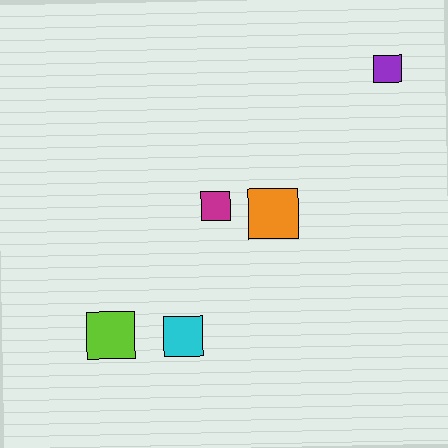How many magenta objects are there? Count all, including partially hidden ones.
There is 1 magenta object.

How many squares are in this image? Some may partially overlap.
There are 5 squares.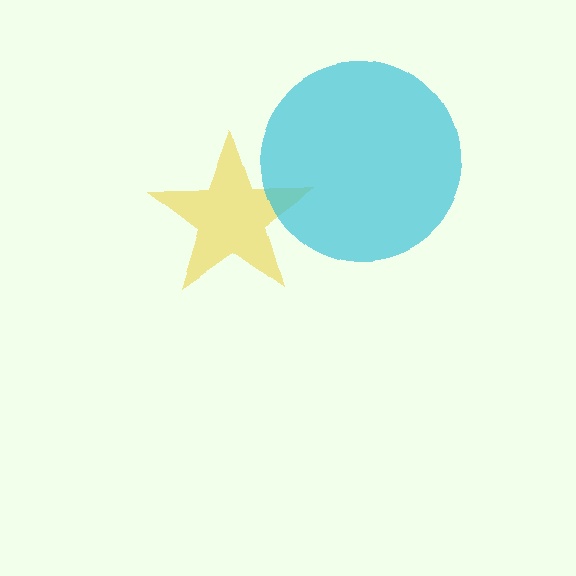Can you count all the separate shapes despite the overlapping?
Yes, there are 2 separate shapes.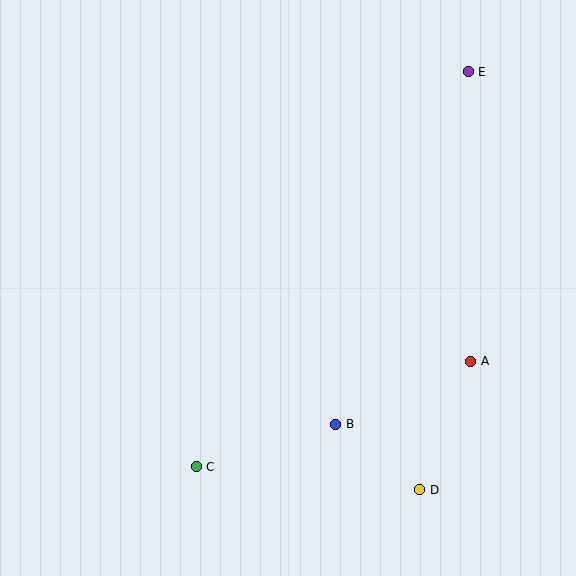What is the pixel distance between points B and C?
The distance between B and C is 146 pixels.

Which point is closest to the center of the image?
Point B at (336, 424) is closest to the center.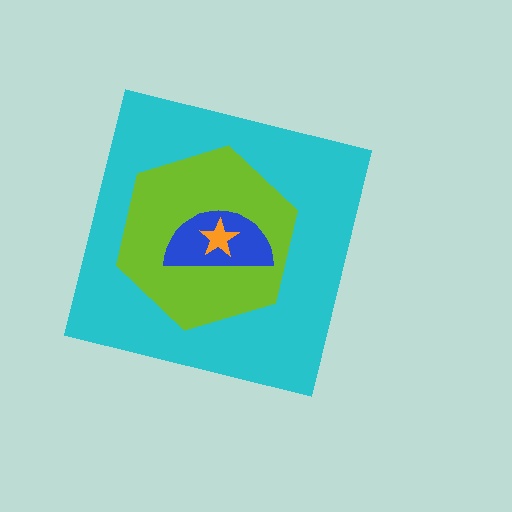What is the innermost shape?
The orange star.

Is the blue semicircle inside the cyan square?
Yes.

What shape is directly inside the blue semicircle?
The orange star.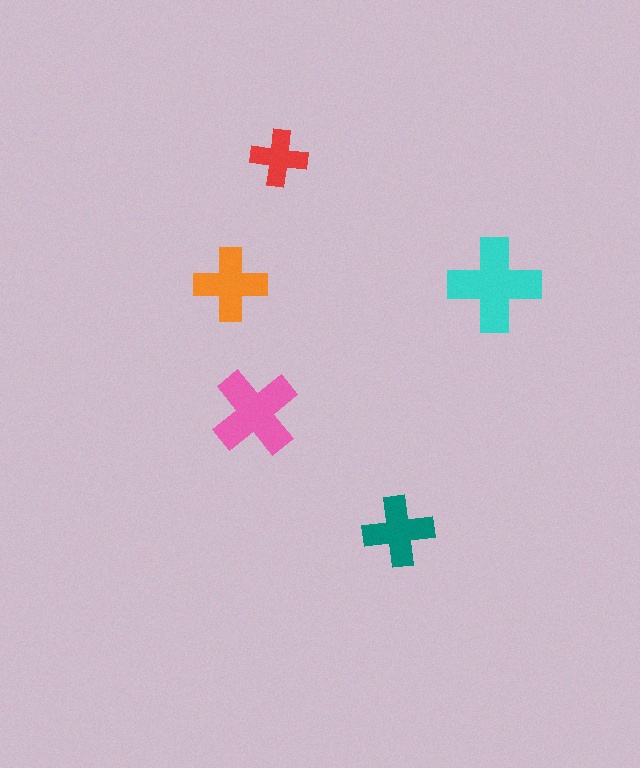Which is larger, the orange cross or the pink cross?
The pink one.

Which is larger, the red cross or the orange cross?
The orange one.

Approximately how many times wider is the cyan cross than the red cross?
About 1.5 times wider.